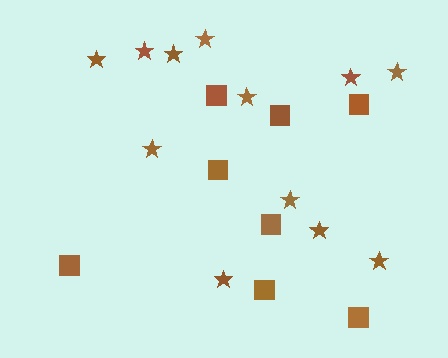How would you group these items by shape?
There are 2 groups: one group of stars (12) and one group of squares (8).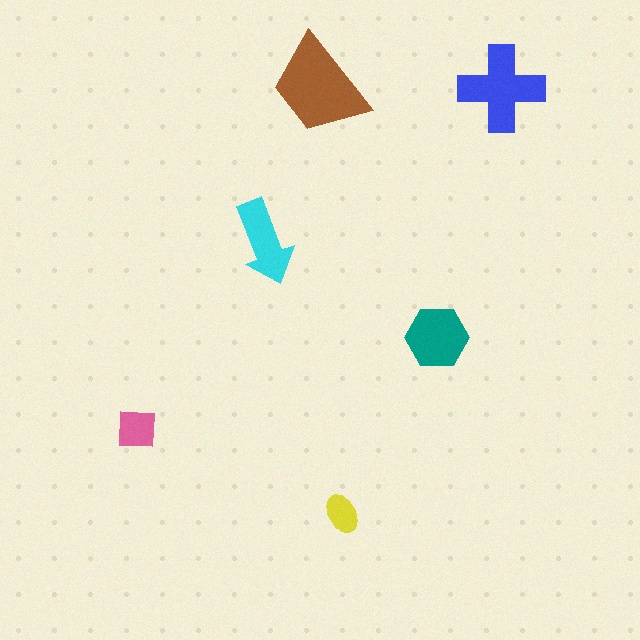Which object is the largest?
The brown trapezoid.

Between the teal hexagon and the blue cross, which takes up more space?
The blue cross.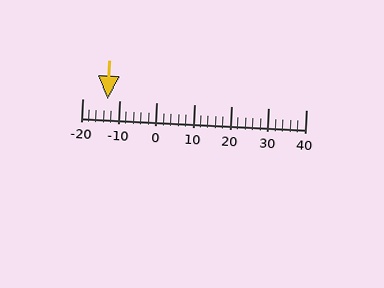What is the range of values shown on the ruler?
The ruler shows values from -20 to 40.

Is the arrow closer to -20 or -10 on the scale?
The arrow is closer to -10.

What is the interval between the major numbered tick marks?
The major tick marks are spaced 10 units apart.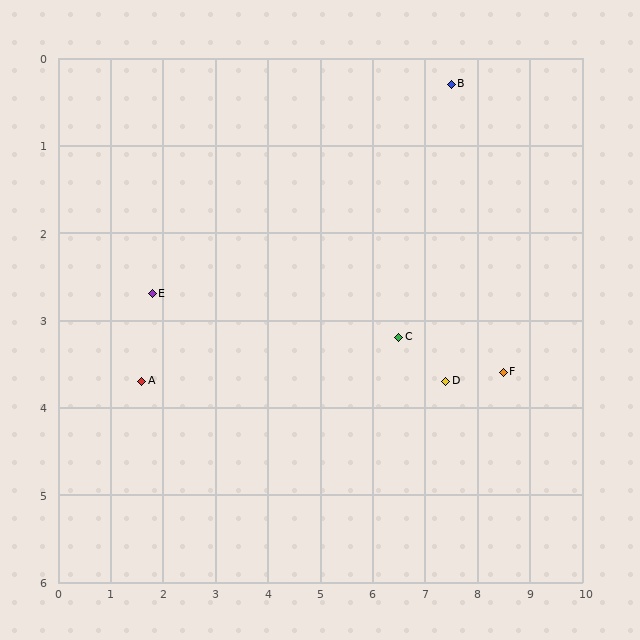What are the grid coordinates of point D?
Point D is at approximately (7.4, 3.7).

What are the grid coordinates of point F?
Point F is at approximately (8.5, 3.6).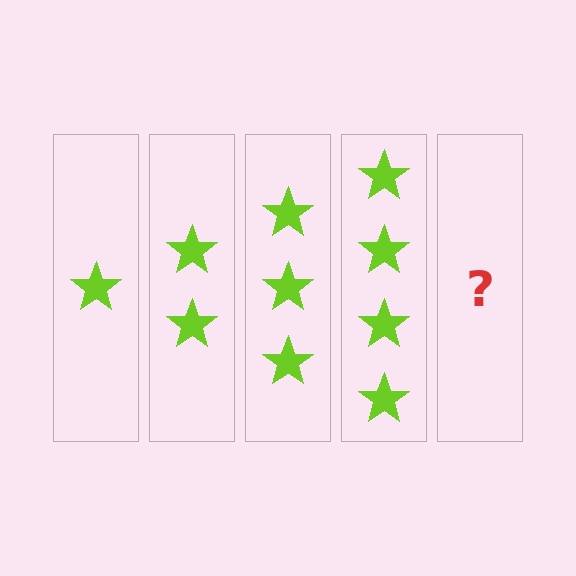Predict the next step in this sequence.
The next step is 5 stars.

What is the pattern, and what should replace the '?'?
The pattern is that each step adds one more star. The '?' should be 5 stars.